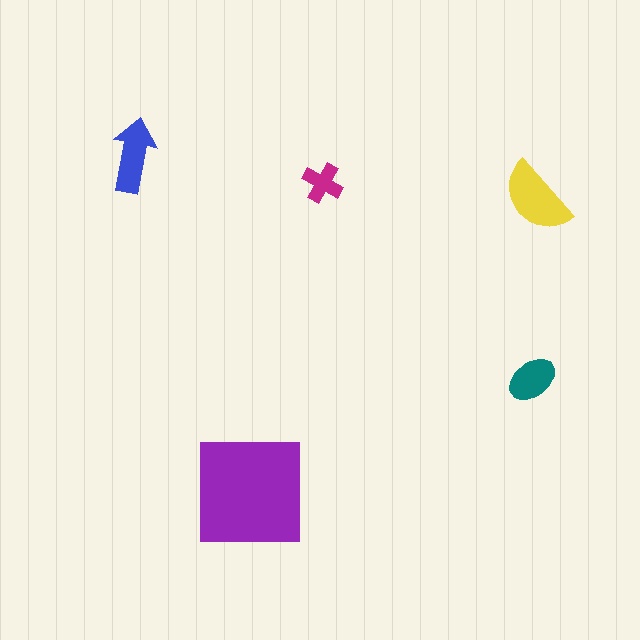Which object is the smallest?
The magenta cross.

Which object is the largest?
The purple square.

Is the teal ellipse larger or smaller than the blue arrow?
Smaller.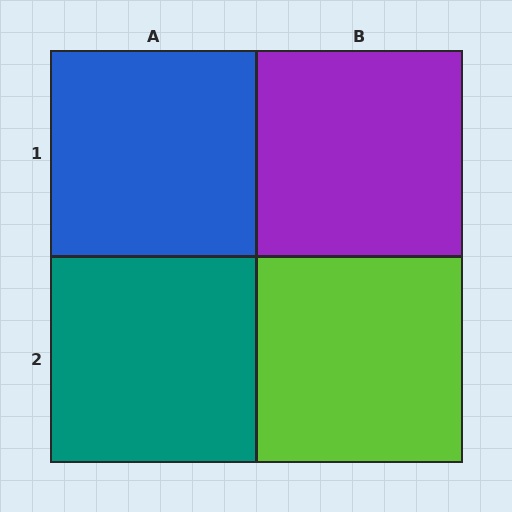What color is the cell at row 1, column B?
Purple.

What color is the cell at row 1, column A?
Blue.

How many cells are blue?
1 cell is blue.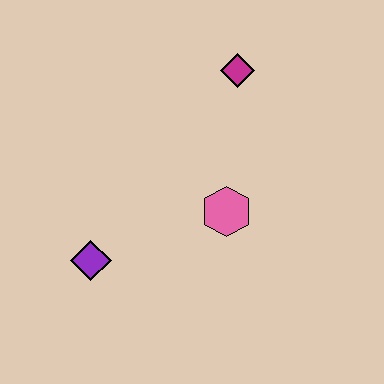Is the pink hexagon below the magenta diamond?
Yes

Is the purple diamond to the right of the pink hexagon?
No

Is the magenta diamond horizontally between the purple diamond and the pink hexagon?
No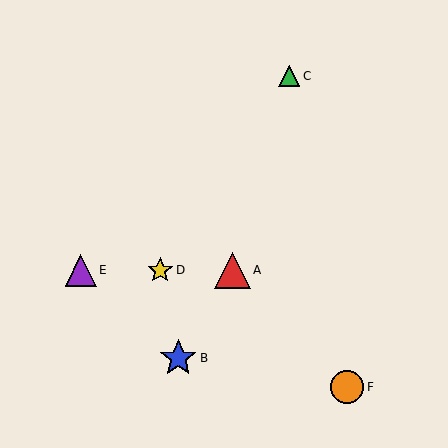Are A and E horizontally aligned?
Yes, both are at y≈270.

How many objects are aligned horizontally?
3 objects (A, D, E) are aligned horizontally.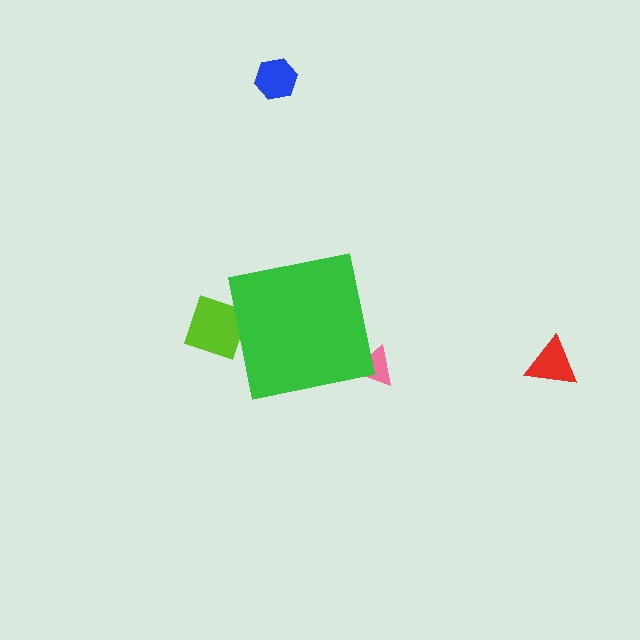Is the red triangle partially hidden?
No, the red triangle is fully visible.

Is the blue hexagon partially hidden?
No, the blue hexagon is fully visible.